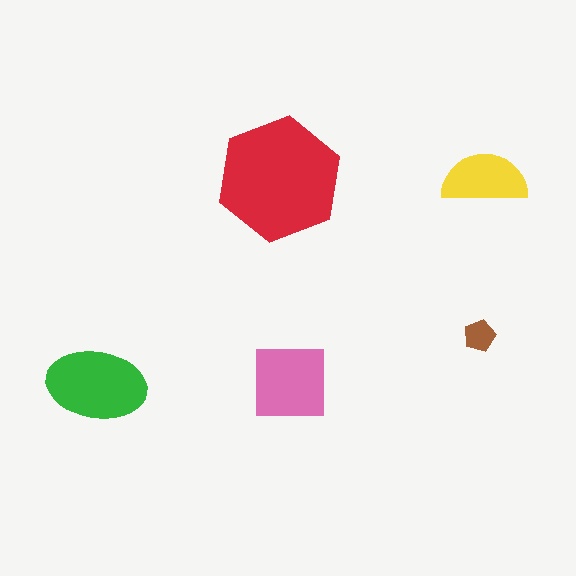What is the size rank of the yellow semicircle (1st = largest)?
4th.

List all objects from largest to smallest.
The red hexagon, the green ellipse, the pink square, the yellow semicircle, the brown pentagon.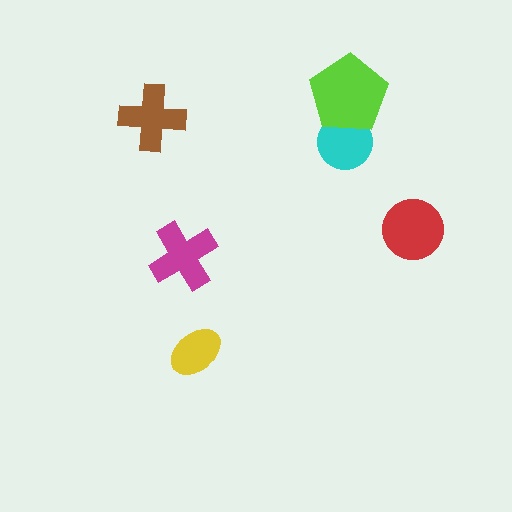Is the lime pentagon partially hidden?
No, no other shape covers it.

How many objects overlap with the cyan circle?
1 object overlaps with the cyan circle.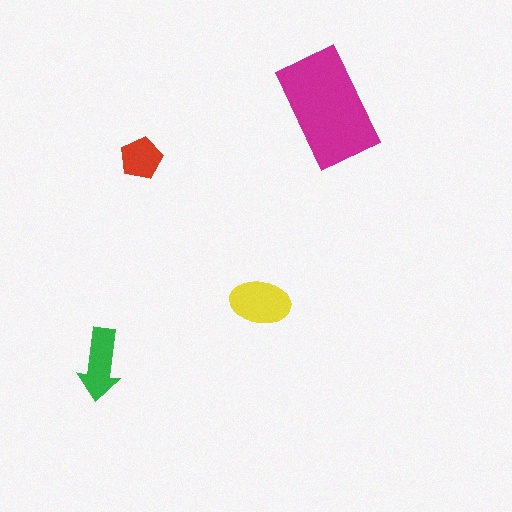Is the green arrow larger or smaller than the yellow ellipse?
Smaller.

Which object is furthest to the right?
The magenta rectangle is rightmost.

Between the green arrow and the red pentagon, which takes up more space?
The green arrow.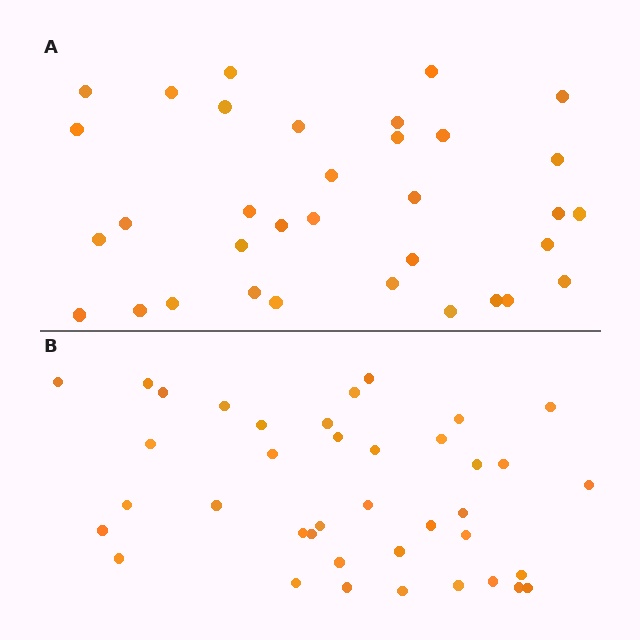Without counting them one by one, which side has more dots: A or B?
Region B (the bottom region) has more dots.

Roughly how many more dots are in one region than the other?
Region B has about 5 more dots than region A.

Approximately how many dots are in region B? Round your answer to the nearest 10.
About 40 dots. (The exact count is 39, which rounds to 40.)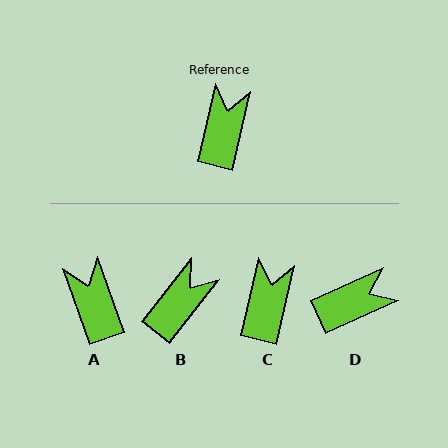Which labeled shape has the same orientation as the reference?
C.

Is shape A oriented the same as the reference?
No, it is off by about 32 degrees.